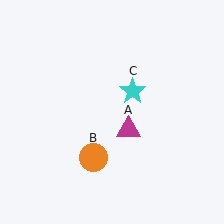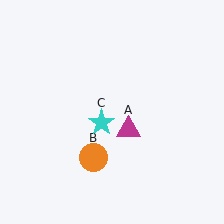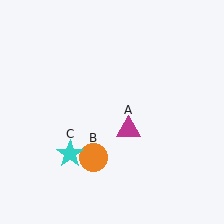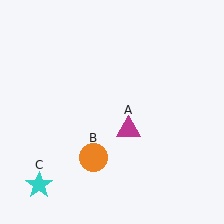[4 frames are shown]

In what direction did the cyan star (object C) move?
The cyan star (object C) moved down and to the left.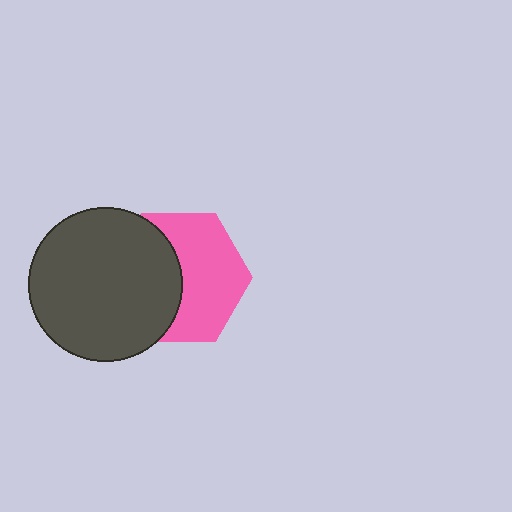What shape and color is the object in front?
The object in front is a dark gray circle.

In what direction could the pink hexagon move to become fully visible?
The pink hexagon could move right. That would shift it out from behind the dark gray circle entirely.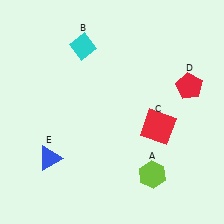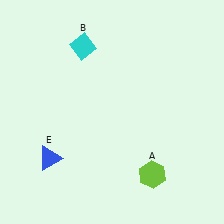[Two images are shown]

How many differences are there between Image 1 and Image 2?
There are 2 differences between the two images.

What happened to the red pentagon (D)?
The red pentagon (D) was removed in Image 2. It was in the top-right area of Image 1.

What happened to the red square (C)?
The red square (C) was removed in Image 2. It was in the bottom-right area of Image 1.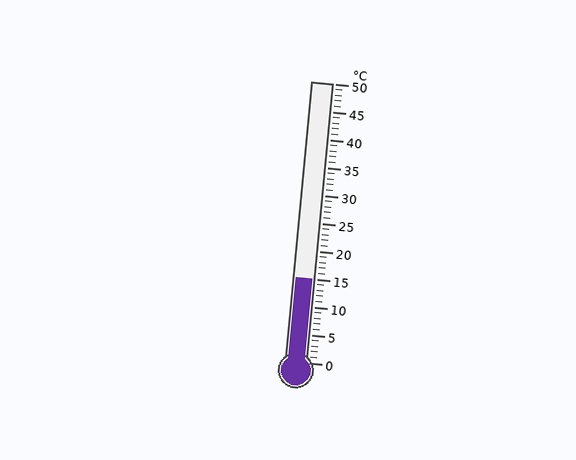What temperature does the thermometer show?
The thermometer shows approximately 15°C.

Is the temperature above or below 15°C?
The temperature is at 15°C.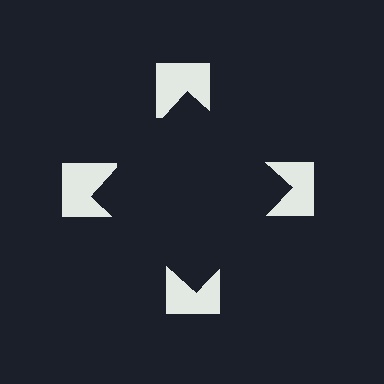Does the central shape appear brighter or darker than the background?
It typically appears slightly darker than the background, even though no actual brightness change is drawn.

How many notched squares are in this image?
There are 4 — one at each vertex of the illusory square.